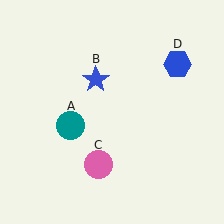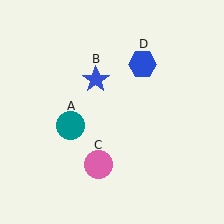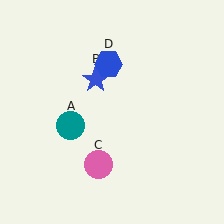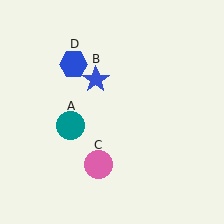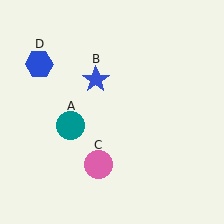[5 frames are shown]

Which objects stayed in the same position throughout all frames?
Teal circle (object A) and blue star (object B) and pink circle (object C) remained stationary.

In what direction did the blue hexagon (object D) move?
The blue hexagon (object D) moved left.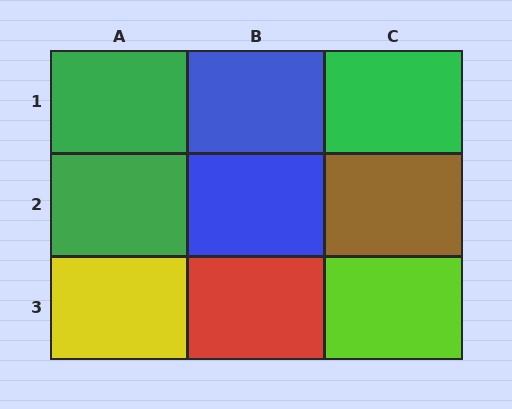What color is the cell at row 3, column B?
Red.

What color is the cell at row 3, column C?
Lime.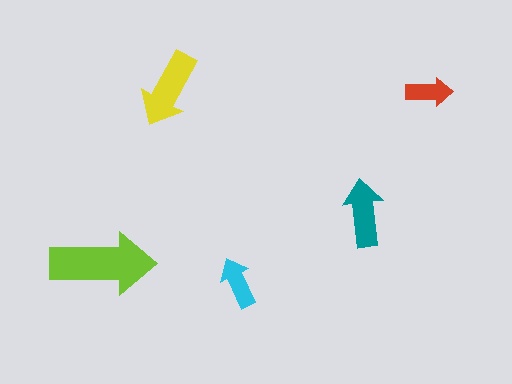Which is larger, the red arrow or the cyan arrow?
The cyan one.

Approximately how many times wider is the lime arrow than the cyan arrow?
About 2 times wider.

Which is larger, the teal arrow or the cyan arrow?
The teal one.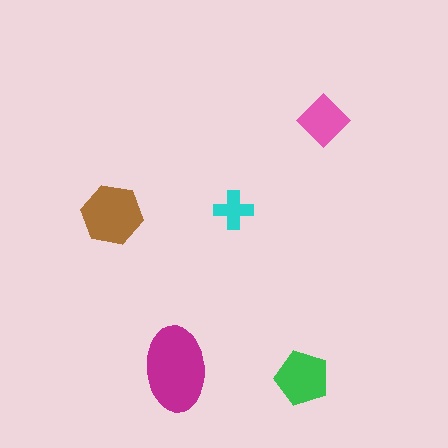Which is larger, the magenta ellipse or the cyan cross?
The magenta ellipse.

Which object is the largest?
The magenta ellipse.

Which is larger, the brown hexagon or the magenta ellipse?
The magenta ellipse.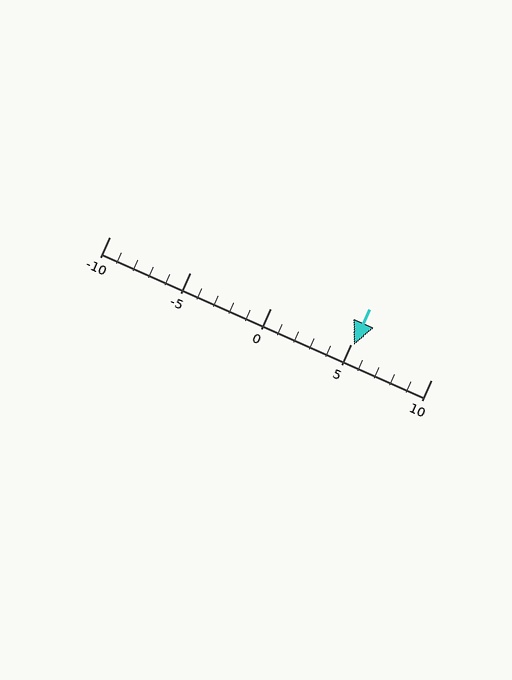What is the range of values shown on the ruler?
The ruler shows values from -10 to 10.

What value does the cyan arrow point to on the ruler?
The cyan arrow points to approximately 5.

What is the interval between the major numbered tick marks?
The major tick marks are spaced 5 units apart.